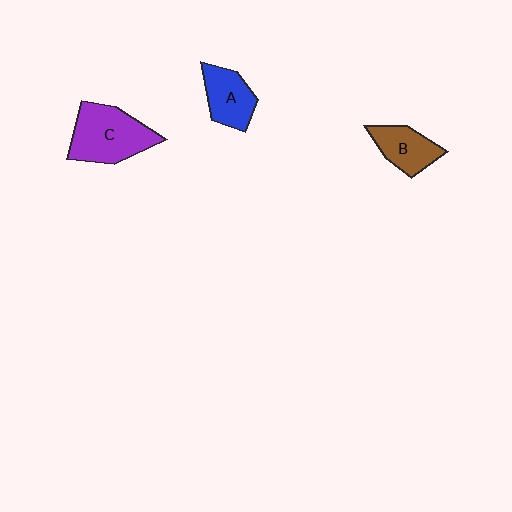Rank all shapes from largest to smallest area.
From largest to smallest: C (purple), A (blue), B (brown).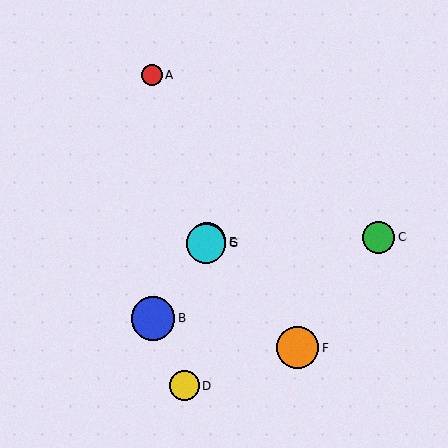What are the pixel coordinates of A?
Object A is at (152, 75).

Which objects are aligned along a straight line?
Objects B, E, G are aligned along a straight line.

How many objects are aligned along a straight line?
3 objects (B, E, G) are aligned along a straight line.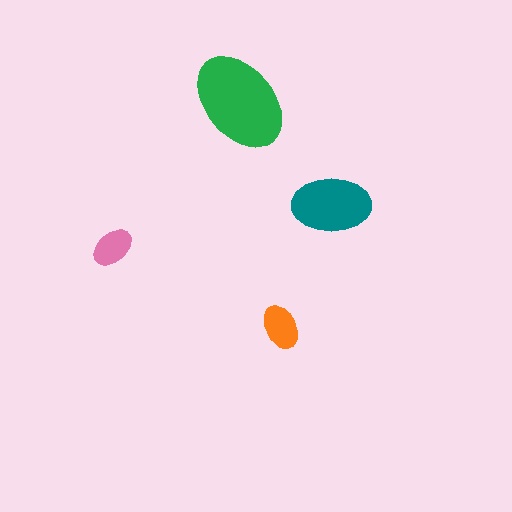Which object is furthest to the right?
The teal ellipse is rightmost.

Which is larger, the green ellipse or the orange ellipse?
The green one.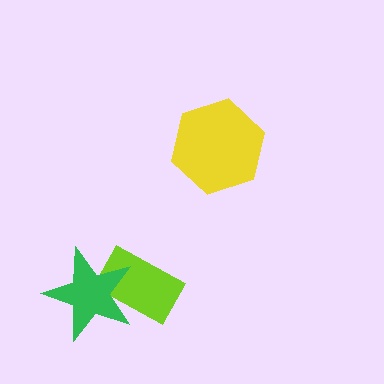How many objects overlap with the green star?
1 object overlaps with the green star.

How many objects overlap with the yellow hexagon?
0 objects overlap with the yellow hexagon.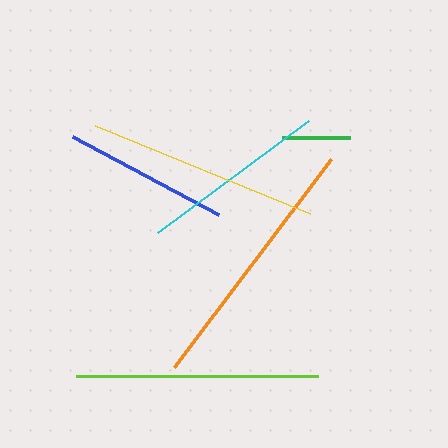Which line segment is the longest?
The orange line is the longest at approximately 260 pixels.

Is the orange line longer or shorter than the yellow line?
The orange line is longer than the yellow line.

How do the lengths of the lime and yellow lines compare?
The lime and yellow lines are approximately the same length.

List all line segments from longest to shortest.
From longest to shortest: orange, lime, yellow, cyan, blue, green.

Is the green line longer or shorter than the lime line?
The lime line is longer than the green line.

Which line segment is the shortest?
The green line is the shortest at approximately 69 pixels.